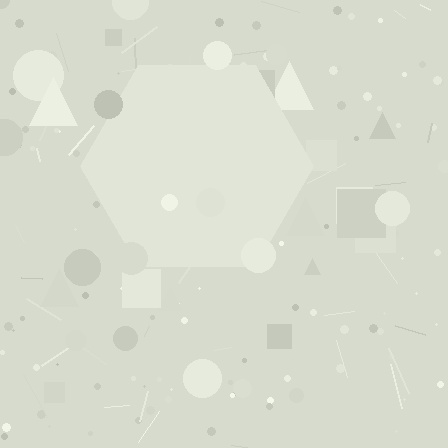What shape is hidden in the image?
A hexagon is hidden in the image.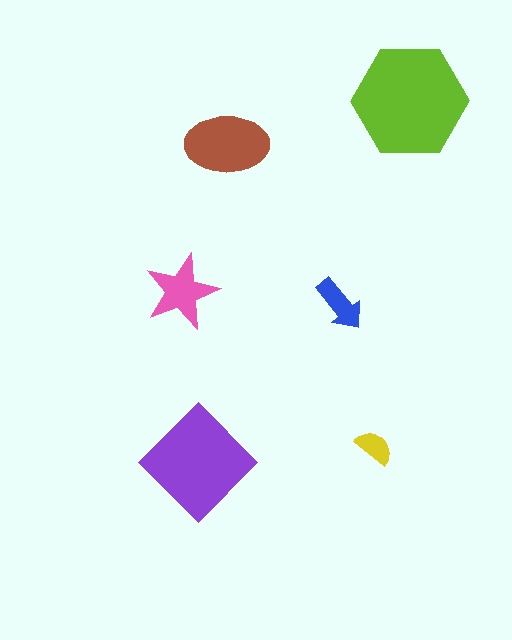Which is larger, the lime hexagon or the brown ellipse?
The lime hexagon.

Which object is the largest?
The lime hexagon.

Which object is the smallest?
The yellow semicircle.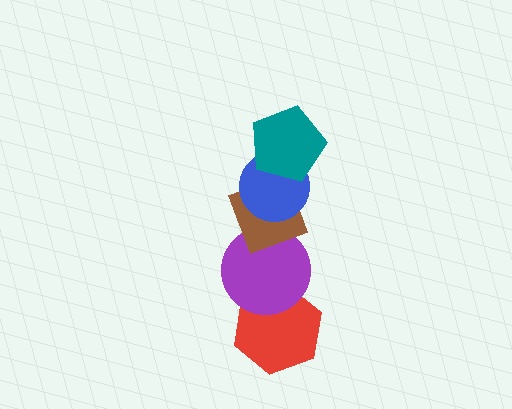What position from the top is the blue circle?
The blue circle is 2nd from the top.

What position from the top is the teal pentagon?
The teal pentagon is 1st from the top.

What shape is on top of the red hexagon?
The purple circle is on top of the red hexagon.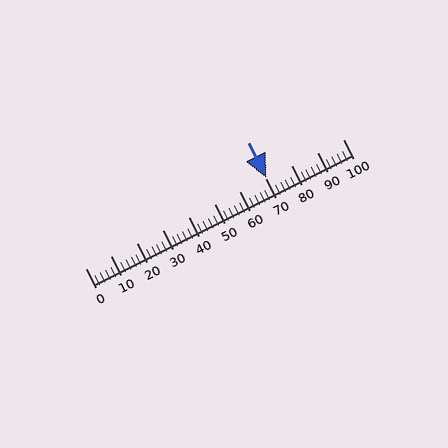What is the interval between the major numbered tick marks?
The major tick marks are spaced 10 units apart.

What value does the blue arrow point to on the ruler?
The blue arrow points to approximately 70.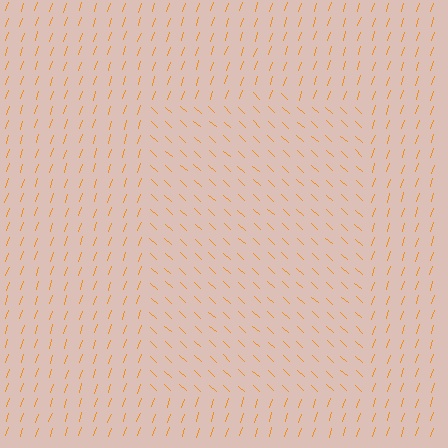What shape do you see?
I see a rectangle.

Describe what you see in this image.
The image is filled with small orange line segments. A rectangle region in the image has lines oriented differently from the surrounding lines, creating a visible texture boundary.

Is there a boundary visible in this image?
Yes, there is a texture boundary formed by a change in line orientation.